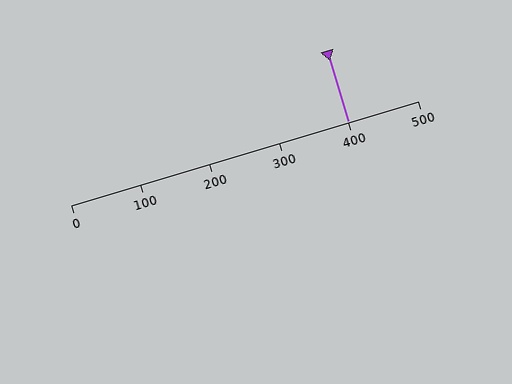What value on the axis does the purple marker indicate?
The marker indicates approximately 400.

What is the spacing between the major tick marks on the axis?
The major ticks are spaced 100 apart.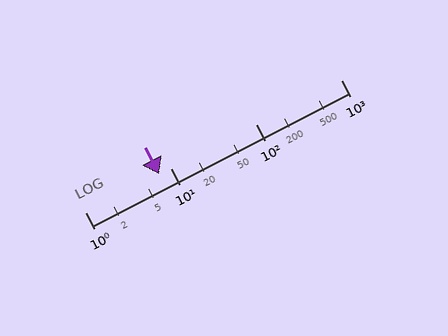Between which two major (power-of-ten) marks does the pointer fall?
The pointer is between 1 and 10.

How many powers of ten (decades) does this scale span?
The scale spans 3 decades, from 1 to 1000.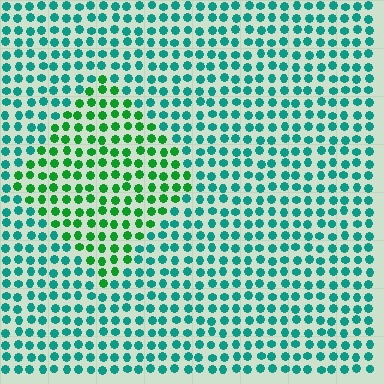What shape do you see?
I see a diamond.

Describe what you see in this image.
The image is filled with small teal elements in a uniform arrangement. A diamond-shaped region is visible where the elements are tinted to a slightly different hue, forming a subtle color boundary.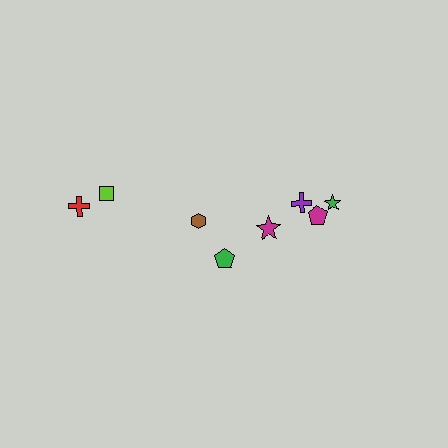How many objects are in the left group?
There are 3 objects.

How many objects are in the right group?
There are 5 objects.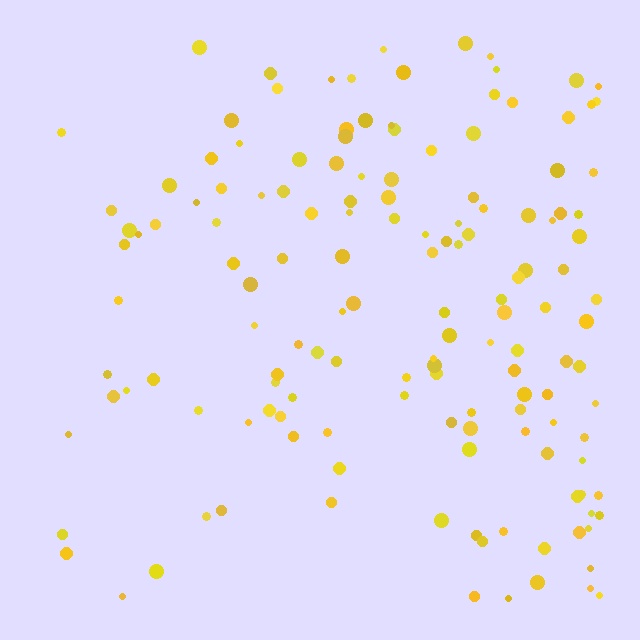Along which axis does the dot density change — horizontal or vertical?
Horizontal.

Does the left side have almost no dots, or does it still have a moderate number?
Still a moderate number, just noticeably fewer than the right.